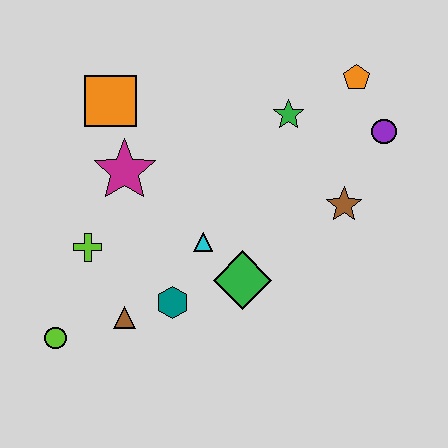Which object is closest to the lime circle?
The brown triangle is closest to the lime circle.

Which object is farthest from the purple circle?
The lime circle is farthest from the purple circle.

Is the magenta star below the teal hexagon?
No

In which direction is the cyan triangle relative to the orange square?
The cyan triangle is below the orange square.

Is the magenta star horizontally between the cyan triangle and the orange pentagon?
No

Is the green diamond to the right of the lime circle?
Yes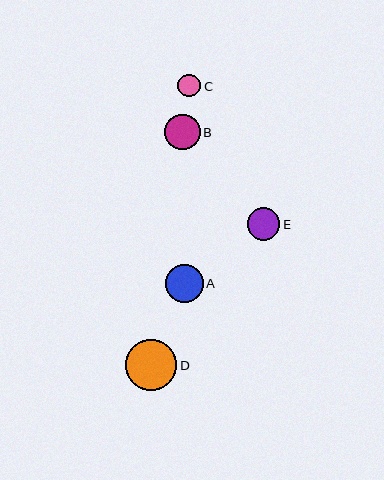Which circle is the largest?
Circle D is the largest with a size of approximately 52 pixels.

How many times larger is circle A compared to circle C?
Circle A is approximately 1.7 times the size of circle C.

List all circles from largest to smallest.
From largest to smallest: D, A, B, E, C.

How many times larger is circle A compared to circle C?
Circle A is approximately 1.7 times the size of circle C.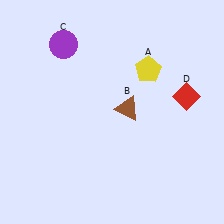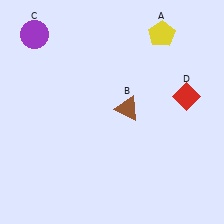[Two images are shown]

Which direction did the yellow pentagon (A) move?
The yellow pentagon (A) moved up.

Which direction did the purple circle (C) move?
The purple circle (C) moved left.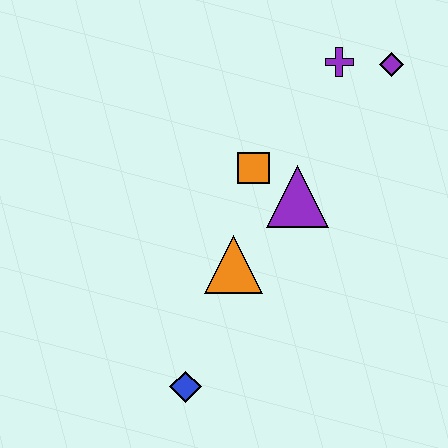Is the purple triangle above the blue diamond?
Yes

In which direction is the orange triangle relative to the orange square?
The orange triangle is below the orange square.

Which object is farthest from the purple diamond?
The blue diamond is farthest from the purple diamond.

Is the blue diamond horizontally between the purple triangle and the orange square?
No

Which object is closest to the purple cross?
The purple diamond is closest to the purple cross.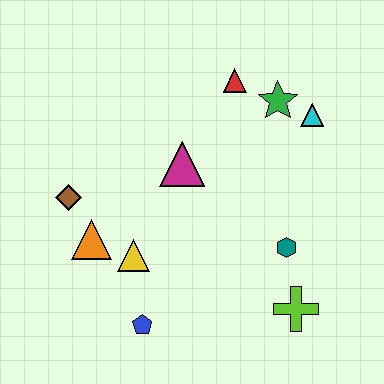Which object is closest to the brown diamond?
The orange triangle is closest to the brown diamond.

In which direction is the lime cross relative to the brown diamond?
The lime cross is to the right of the brown diamond.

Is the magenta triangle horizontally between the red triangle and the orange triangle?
Yes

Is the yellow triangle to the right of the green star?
No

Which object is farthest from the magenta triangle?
The lime cross is farthest from the magenta triangle.